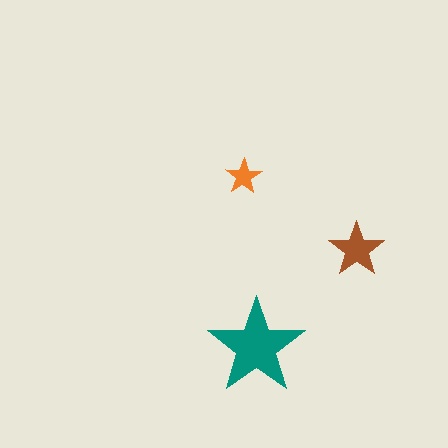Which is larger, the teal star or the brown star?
The teal one.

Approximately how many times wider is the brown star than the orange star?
About 1.5 times wider.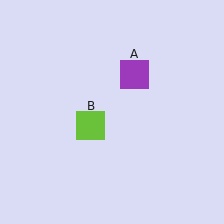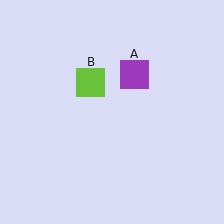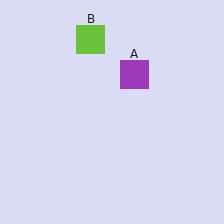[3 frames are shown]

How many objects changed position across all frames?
1 object changed position: lime square (object B).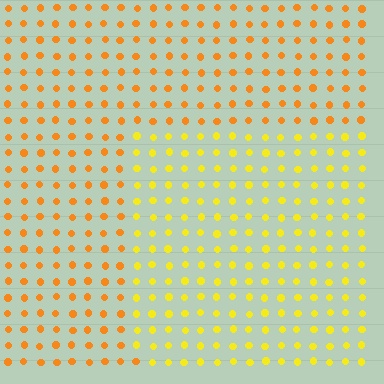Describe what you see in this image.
The image is filled with small orange elements in a uniform arrangement. A rectangle-shaped region is visible where the elements are tinted to a slightly different hue, forming a subtle color boundary.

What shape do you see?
I see a rectangle.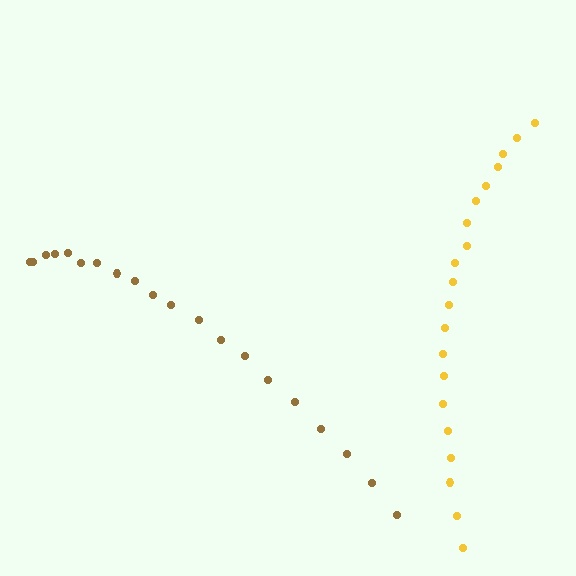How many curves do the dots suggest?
There are 2 distinct paths.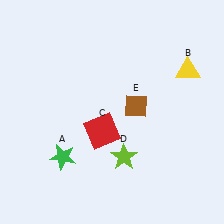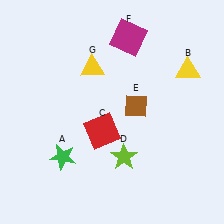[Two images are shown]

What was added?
A magenta square (F), a yellow triangle (G) were added in Image 2.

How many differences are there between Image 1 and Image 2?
There are 2 differences between the two images.